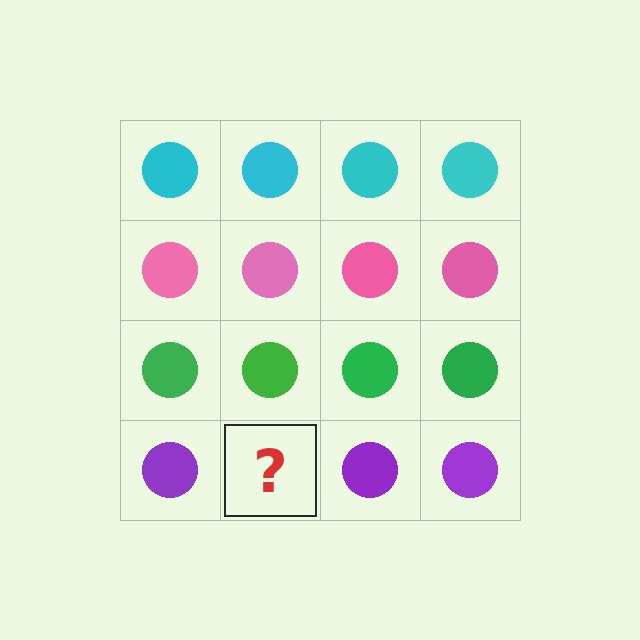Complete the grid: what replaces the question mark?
The question mark should be replaced with a purple circle.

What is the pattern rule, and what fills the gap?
The rule is that each row has a consistent color. The gap should be filled with a purple circle.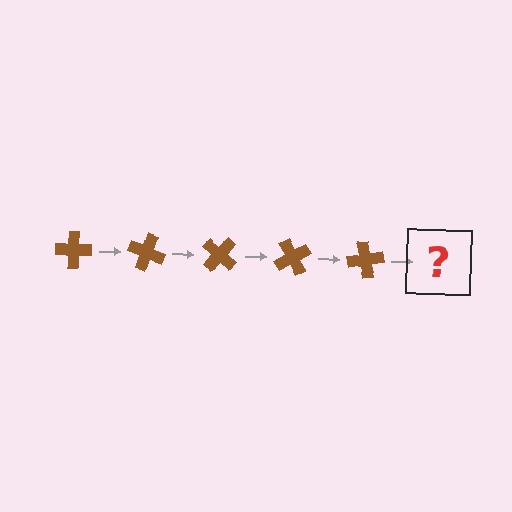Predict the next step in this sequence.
The next step is a brown cross rotated 100 degrees.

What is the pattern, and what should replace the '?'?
The pattern is that the cross rotates 20 degrees each step. The '?' should be a brown cross rotated 100 degrees.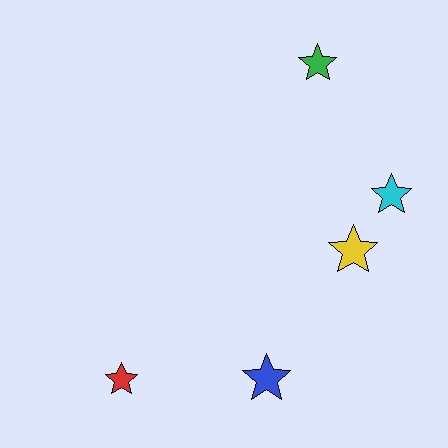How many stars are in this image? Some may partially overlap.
There are 5 stars.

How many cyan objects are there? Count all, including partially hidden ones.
There is 1 cyan object.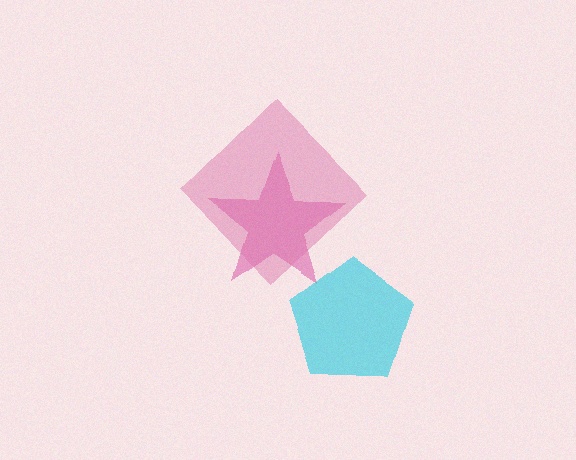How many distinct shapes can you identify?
There are 3 distinct shapes: a magenta star, a cyan pentagon, a pink diamond.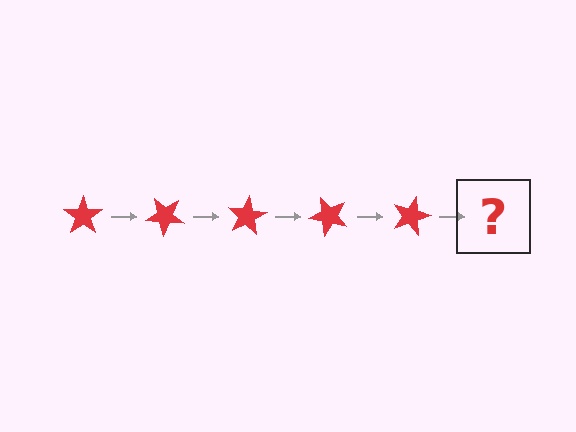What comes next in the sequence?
The next element should be a red star rotated 200 degrees.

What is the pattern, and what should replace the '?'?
The pattern is that the star rotates 40 degrees each step. The '?' should be a red star rotated 200 degrees.